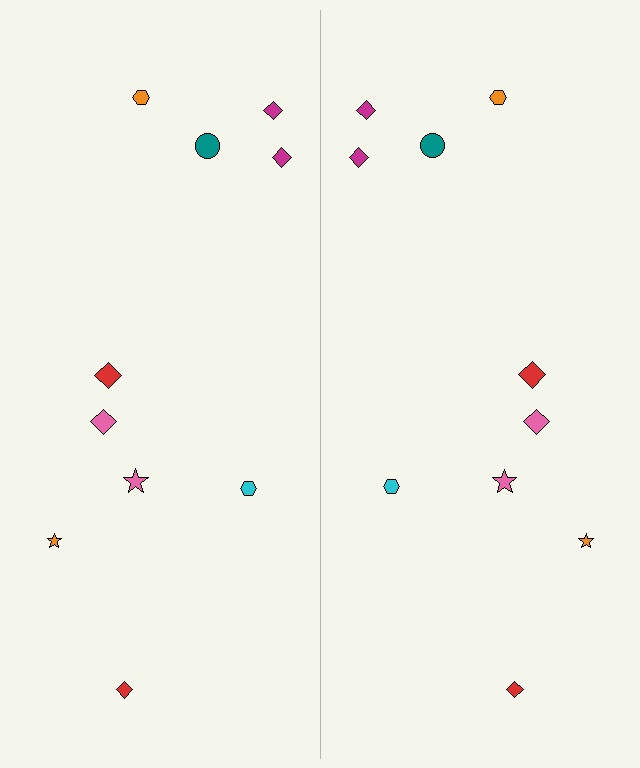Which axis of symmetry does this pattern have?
The pattern has a vertical axis of symmetry running through the center of the image.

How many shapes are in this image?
There are 20 shapes in this image.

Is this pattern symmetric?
Yes, this pattern has bilateral (reflection) symmetry.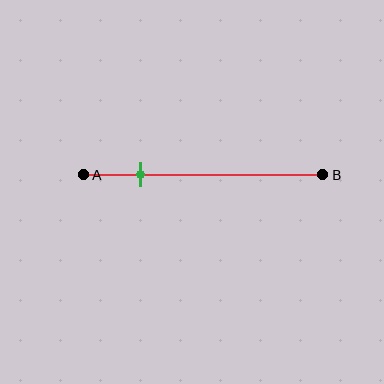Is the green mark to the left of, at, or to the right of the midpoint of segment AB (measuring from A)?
The green mark is to the left of the midpoint of segment AB.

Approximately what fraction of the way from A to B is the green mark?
The green mark is approximately 25% of the way from A to B.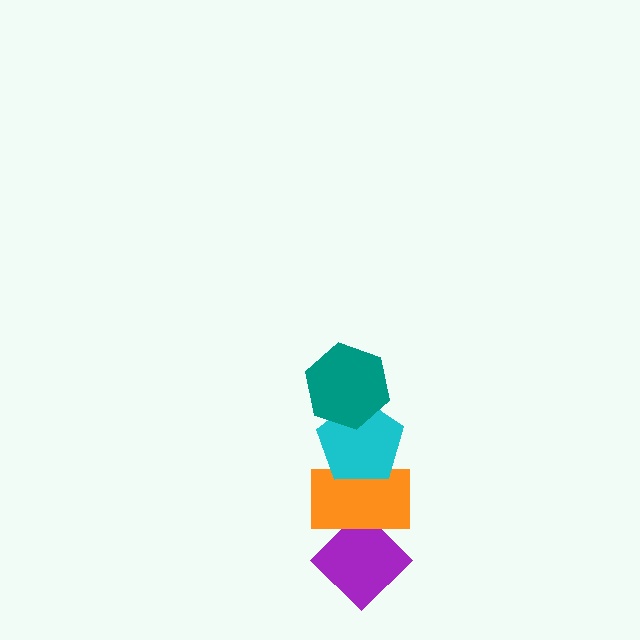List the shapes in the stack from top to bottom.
From top to bottom: the teal hexagon, the cyan pentagon, the orange rectangle, the purple diamond.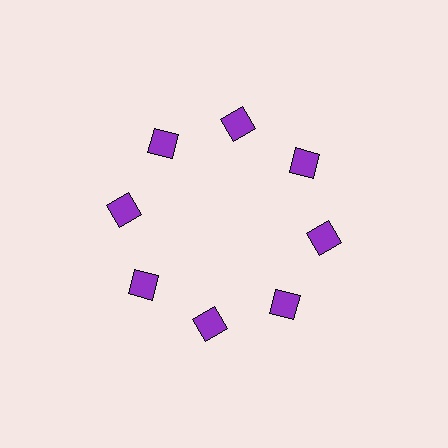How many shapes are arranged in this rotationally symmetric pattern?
There are 8 shapes, arranged in 8 groups of 1.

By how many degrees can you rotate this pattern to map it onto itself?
The pattern maps onto itself every 45 degrees of rotation.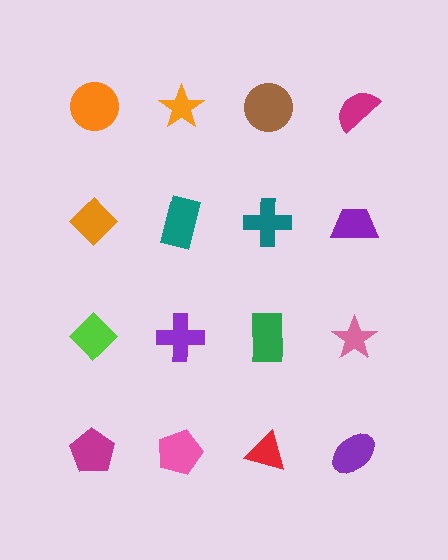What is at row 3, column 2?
A purple cross.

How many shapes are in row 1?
4 shapes.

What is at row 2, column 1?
An orange diamond.